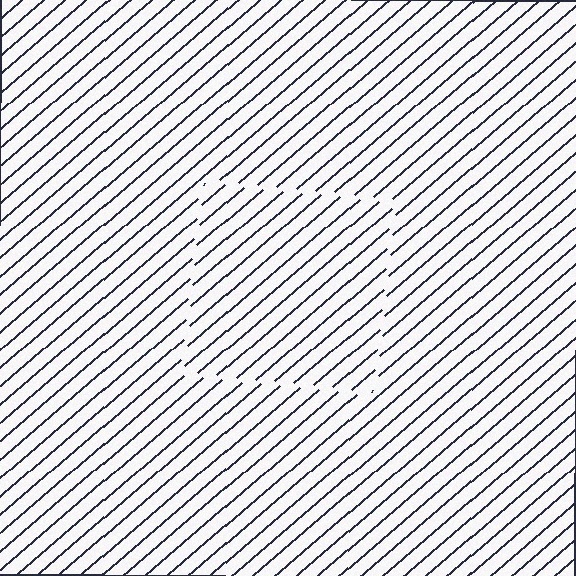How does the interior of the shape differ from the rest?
The interior of the shape contains the same grating, shifted by half a period — the contour is defined by the phase discontinuity where line-ends from the inner and outer gratings abut.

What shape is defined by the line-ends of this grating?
An illusory square. The interior of the shape contains the same grating, shifted by half a period — the contour is defined by the phase discontinuity where line-ends from the inner and outer gratings abut.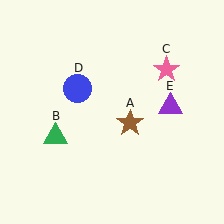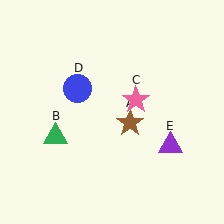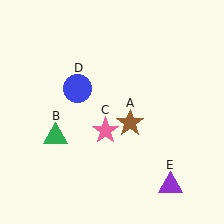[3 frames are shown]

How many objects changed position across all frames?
2 objects changed position: pink star (object C), purple triangle (object E).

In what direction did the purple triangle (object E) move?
The purple triangle (object E) moved down.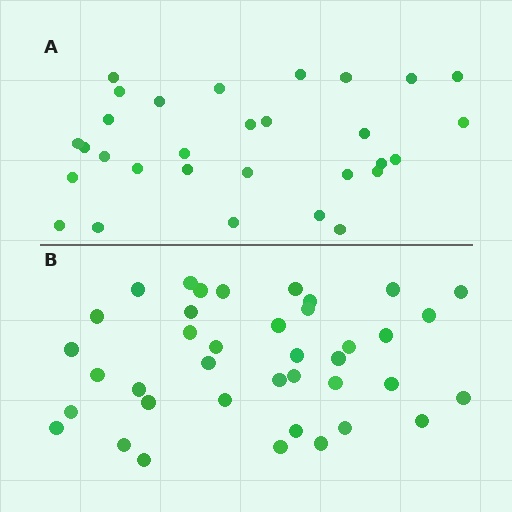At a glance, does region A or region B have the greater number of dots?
Region B (the bottom region) has more dots.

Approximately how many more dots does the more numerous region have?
Region B has roughly 8 or so more dots than region A.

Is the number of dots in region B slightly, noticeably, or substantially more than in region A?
Region B has noticeably more, but not dramatically so. The ratio is roughly 1.3 to 1.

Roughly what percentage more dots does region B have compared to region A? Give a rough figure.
About 30% more.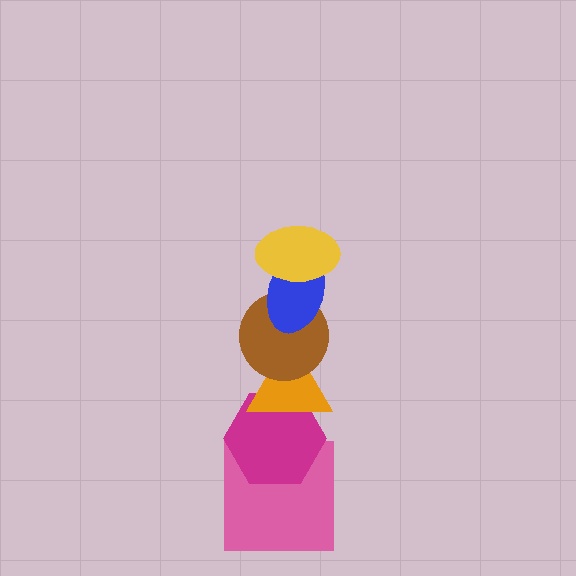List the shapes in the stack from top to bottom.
From top to bottom: the yellow ellipse, the blue ellipse, the brown circle, the orange triangle, the magenta hexagon, the pink square.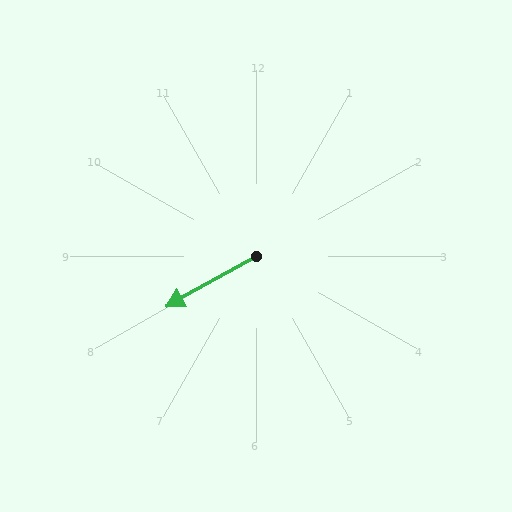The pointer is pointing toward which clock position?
Roughly 8 o'clock.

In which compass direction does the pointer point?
Southwest.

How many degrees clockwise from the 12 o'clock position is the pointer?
Approximately 241 degrees.